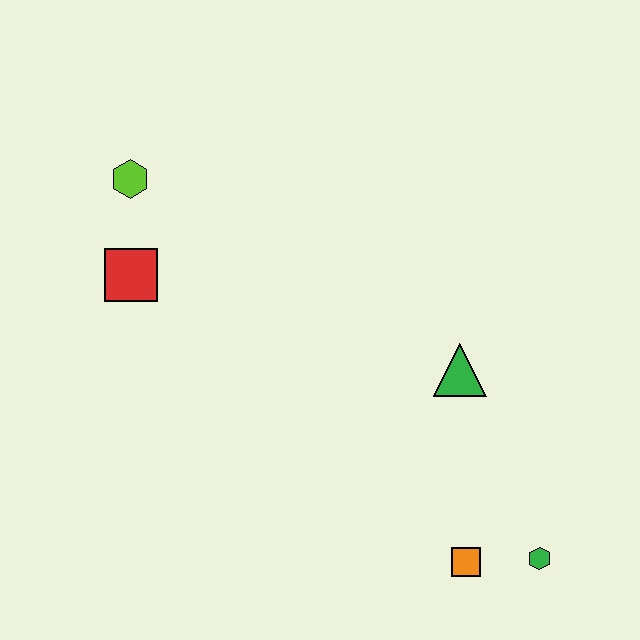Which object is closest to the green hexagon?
The orange square is closest to the green hexagon.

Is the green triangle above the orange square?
Yes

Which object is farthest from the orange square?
The lime hexagon is farthest from the orange square.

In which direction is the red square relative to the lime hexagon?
The red square is below the lime hexagon.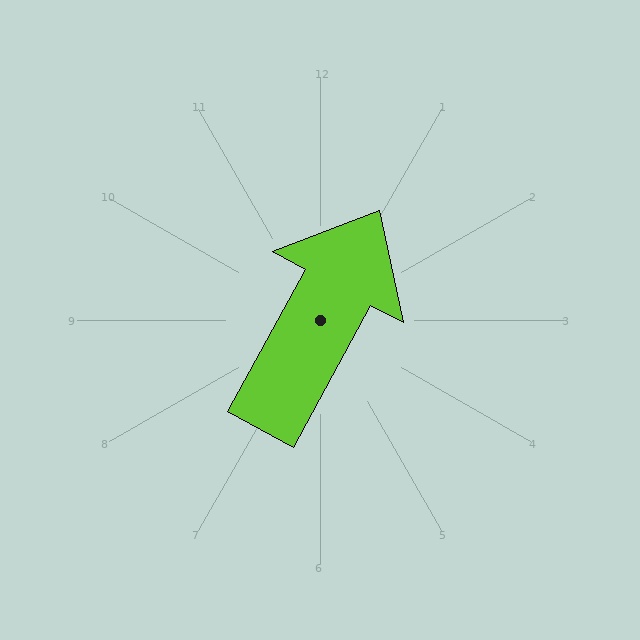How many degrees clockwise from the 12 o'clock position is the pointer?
Approximately 29 degrees.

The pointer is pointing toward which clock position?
Roughly 1 o'clock.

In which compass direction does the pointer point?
Northeast.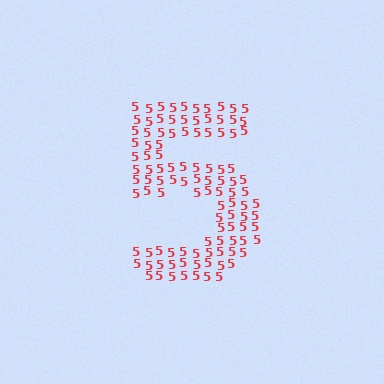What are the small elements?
The small elements are digit 5's.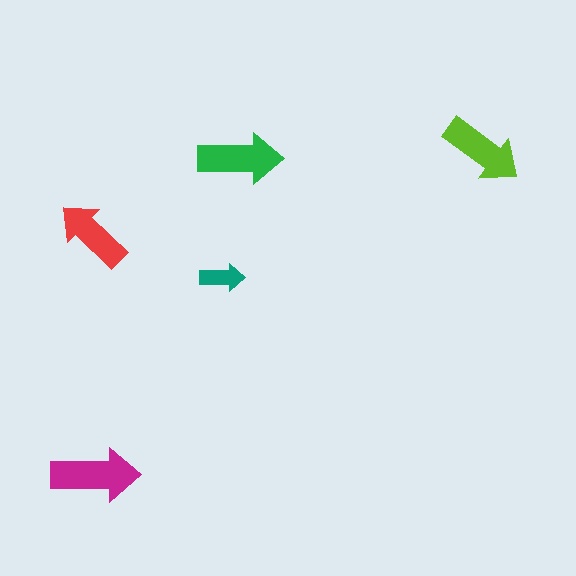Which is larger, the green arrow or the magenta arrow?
The magenta one.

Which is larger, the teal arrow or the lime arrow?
The lime one.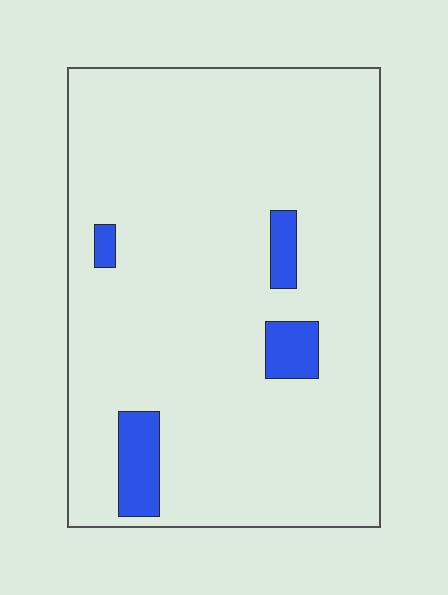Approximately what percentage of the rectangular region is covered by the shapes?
Approximately 5%.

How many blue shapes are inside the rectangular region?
4.